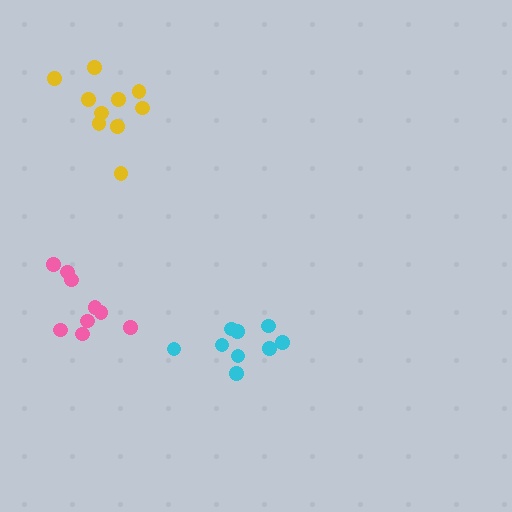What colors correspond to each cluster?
The clusters are colored: yellow, cyan, pink.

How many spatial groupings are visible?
There are 3 spatial groupings.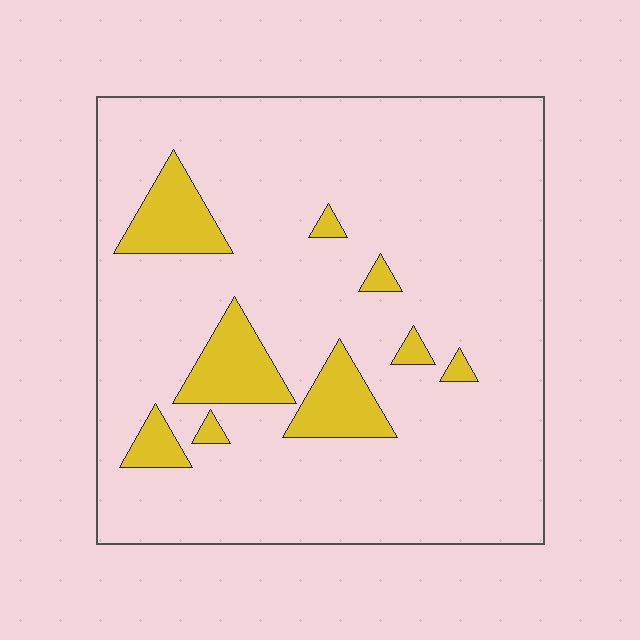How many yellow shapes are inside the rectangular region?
9.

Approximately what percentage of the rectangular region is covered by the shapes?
Approximately 15%.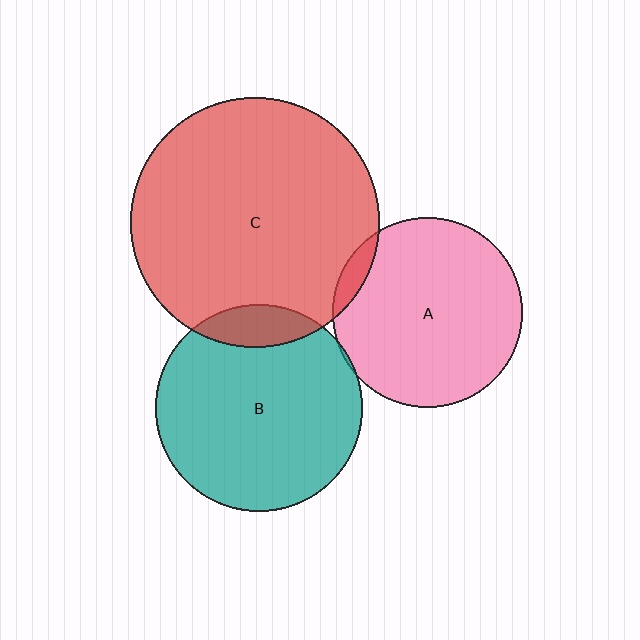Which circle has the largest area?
Circle C (red).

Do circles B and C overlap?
Yes.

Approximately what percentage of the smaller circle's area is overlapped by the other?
Approximately 10%.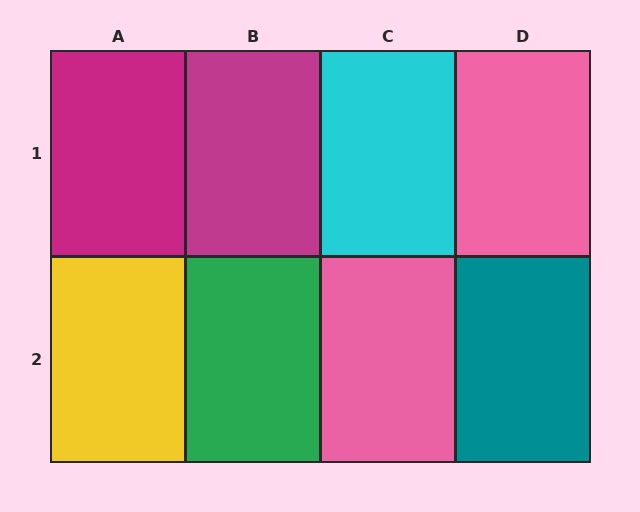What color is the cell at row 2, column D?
Teal.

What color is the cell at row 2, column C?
Pink.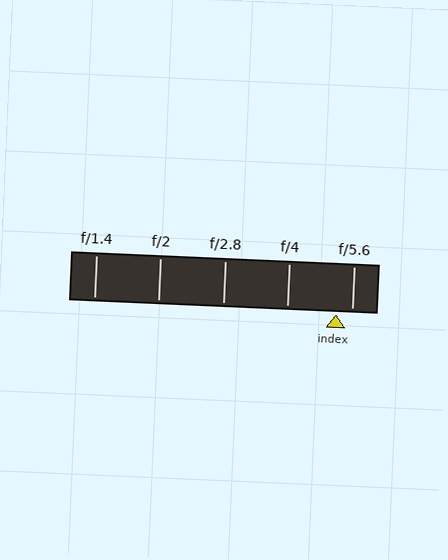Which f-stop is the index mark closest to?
The index mark is closest to f/5.6.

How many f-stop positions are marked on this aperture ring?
There are 5 f-stop positions marked.